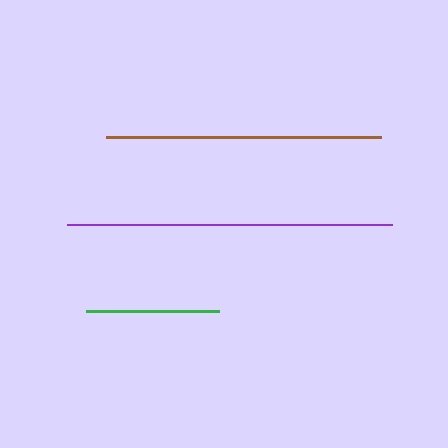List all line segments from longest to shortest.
From longest to shortest: purple, brown, green.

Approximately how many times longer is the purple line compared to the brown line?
The purple line is approximately 1.2 times the length of the brown line.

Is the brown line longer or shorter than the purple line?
The purple line is longer than the brown line.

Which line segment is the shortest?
The green line is the shortest at approximately 133 pixels.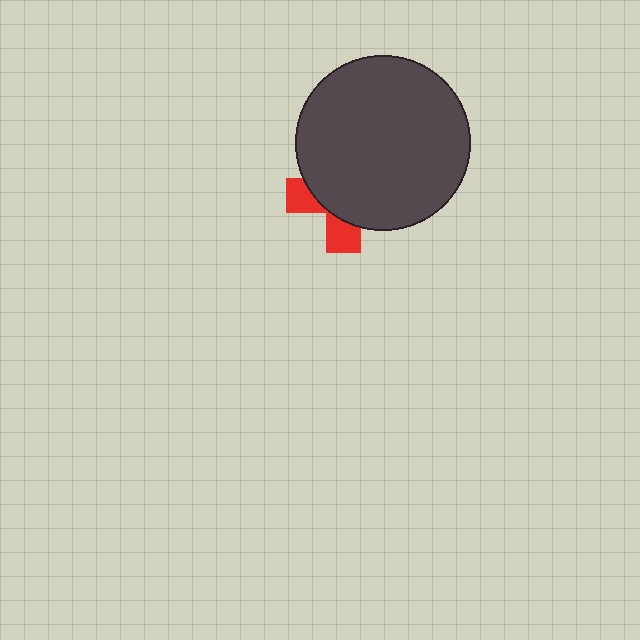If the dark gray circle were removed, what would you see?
You would see the complete red cross.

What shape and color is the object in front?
The object in front is a dark gray circle.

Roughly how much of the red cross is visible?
A small part of it is visible (roughly 32%).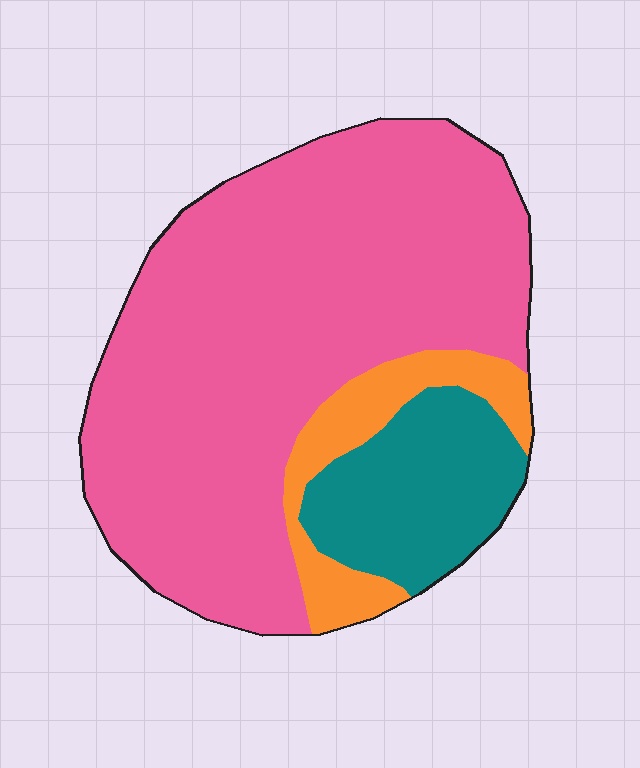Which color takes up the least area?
Orange, at roughly 10%.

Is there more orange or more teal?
Teal.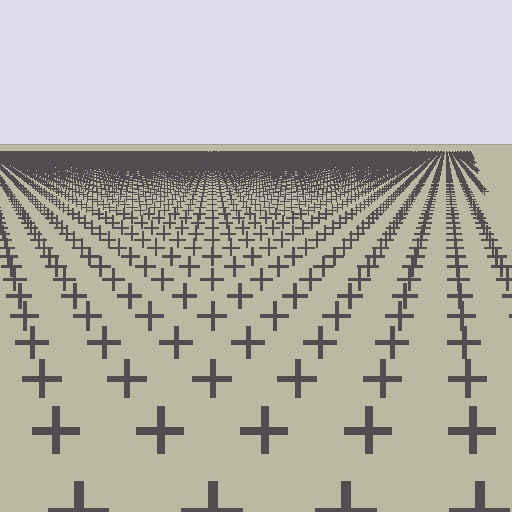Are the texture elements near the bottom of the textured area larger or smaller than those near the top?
Larger. Near the bottom, elements are closer to the viewer and appear at a bigger on-screen size.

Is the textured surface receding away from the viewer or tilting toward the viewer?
The surface is receding away from the viewer. Texture elements get smaller and denser toward the top.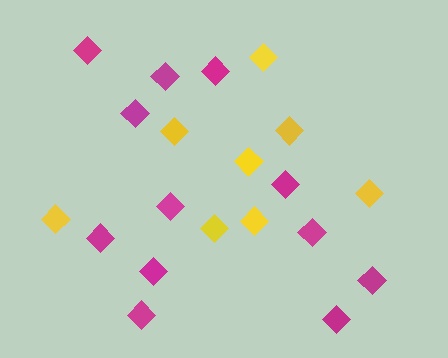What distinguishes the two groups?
There are 2 groups: one group of magenta diamonds (12) and one group of yellow diamonds (8).